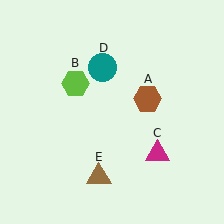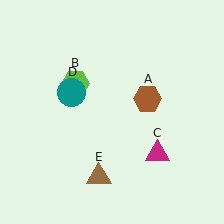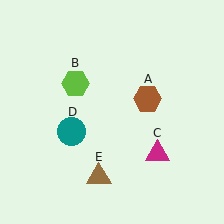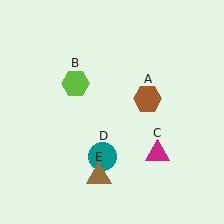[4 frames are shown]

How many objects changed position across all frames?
1 object changed position: teal circle (object D).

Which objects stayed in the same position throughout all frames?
Brown hexagon (object A) and lime hexagon (object B) and magenta triangle (object C) and brown triangle (object E) remained stationary.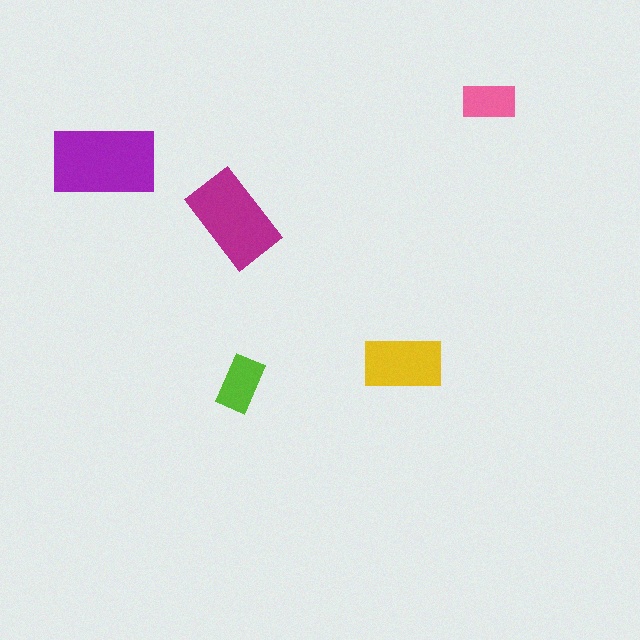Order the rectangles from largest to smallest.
the purple one, the magenta one, the yellow one, the lime one, the pink one.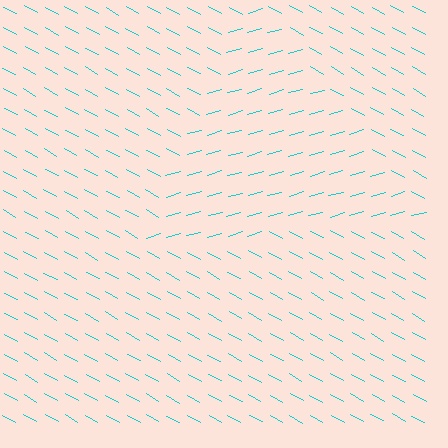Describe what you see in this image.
The image is filled with small cyan line segments. A triangle region in the image has lines oriented differently from the surrounding lines, creating a visible texture boundary.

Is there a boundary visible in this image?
Yes, there is a texture boundary formed by a change in line orientation.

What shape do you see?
I see a triangle.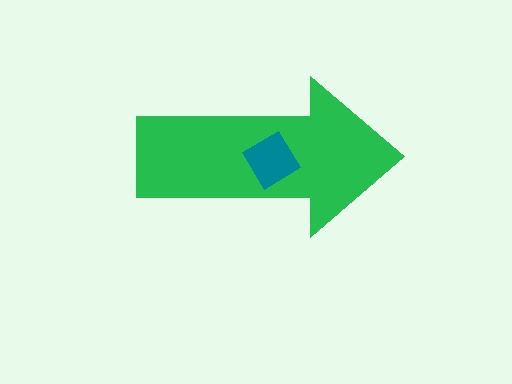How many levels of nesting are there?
2.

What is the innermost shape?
The teal diamond.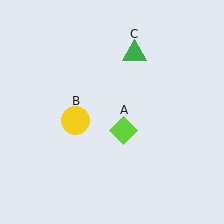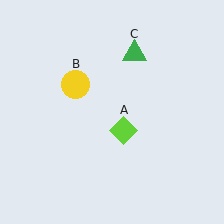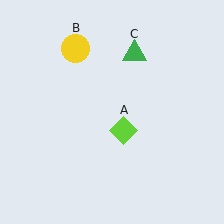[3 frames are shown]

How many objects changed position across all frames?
1 object changed position: yellow circle (object B).